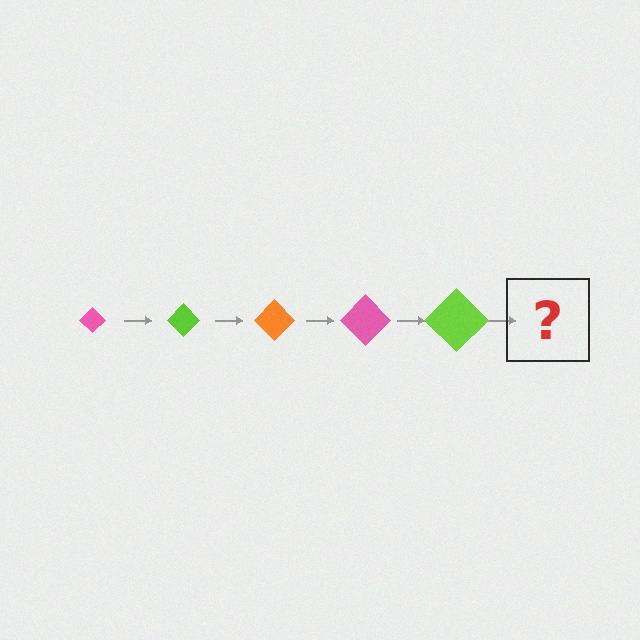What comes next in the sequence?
The next element should be an orange diamond, larger than the previous one.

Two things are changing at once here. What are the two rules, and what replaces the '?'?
The two rules are that the diamond grows larger each step and the color cycles through pink, lime, and orange. The '?' should be an orange diamond, larger than the previous one.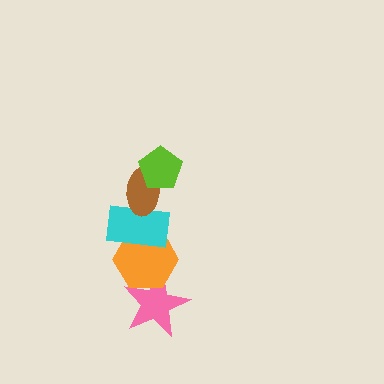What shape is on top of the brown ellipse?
The lime pentagon is on top of the brown ellipse.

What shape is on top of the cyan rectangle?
The brown ellipse is on top of the cyan rectangle.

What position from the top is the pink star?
The pink star is 5th from the top.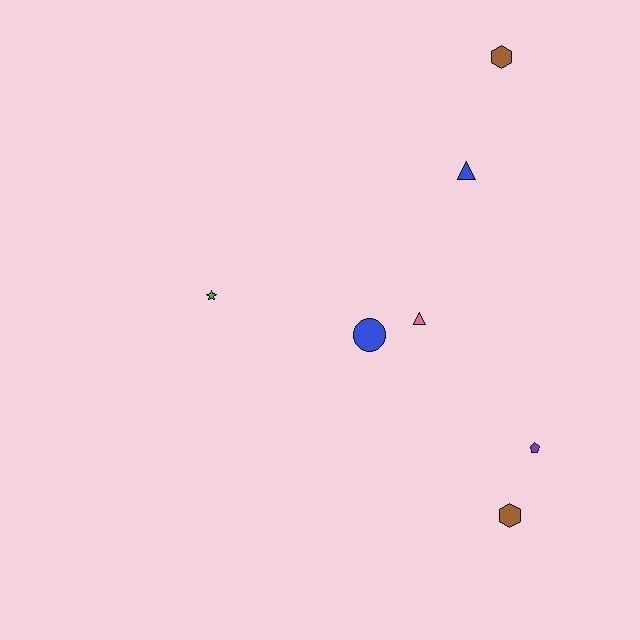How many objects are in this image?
There are 7 objects.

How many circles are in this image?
There is 1 circle.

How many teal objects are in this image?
There are no teal objects.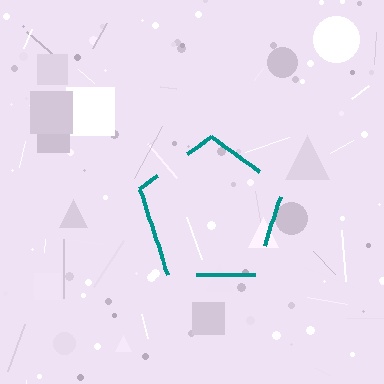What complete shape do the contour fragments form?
The contour fragments form a pentagon.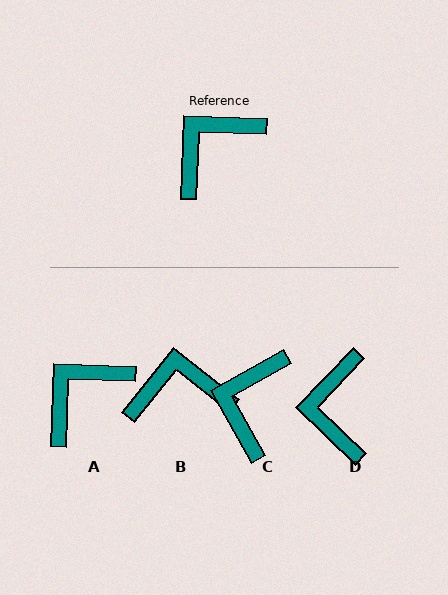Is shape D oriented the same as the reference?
No, it is off by about 48 degrees.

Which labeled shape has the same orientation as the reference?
A.